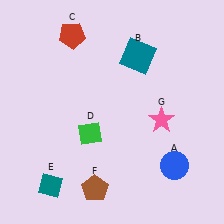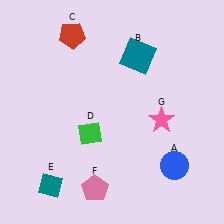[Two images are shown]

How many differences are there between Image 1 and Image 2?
There is 1 difference between the two images.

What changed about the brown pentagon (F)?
In Image 1, F is brown. In Image 2, it changed to pink.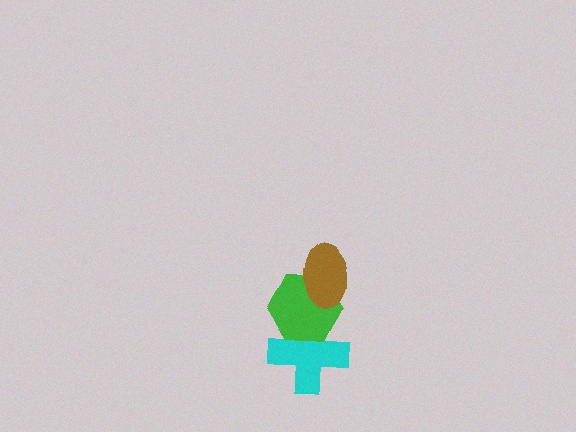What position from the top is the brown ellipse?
The brown ellipse is 1st from the top.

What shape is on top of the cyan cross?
The green hexagon is on top of the cyan cross.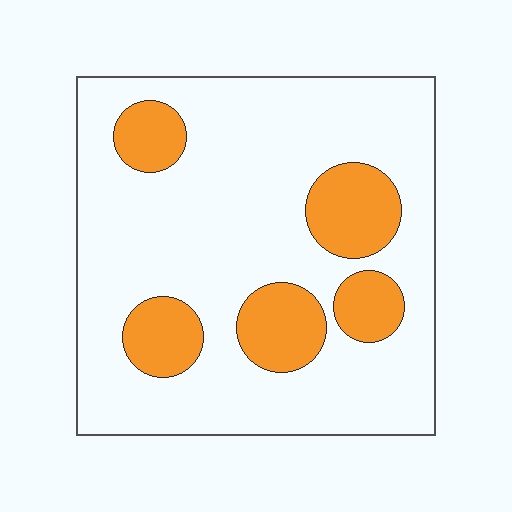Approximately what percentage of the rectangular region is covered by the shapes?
Approximately 20%.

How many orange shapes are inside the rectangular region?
5.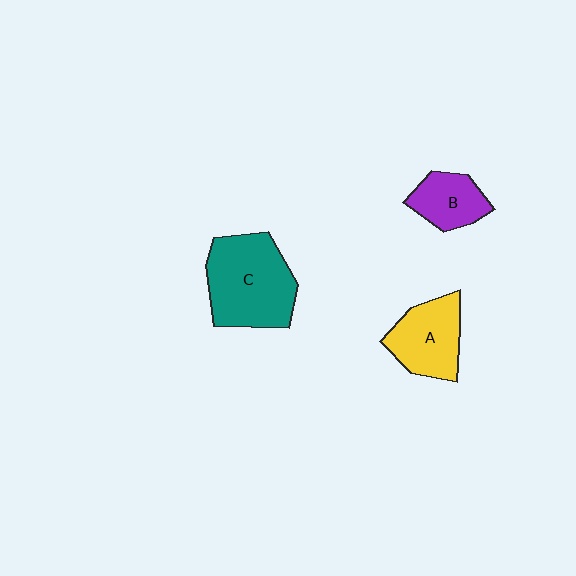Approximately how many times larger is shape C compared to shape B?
Approximately 2.1 times.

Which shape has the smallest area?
Shape B (purple).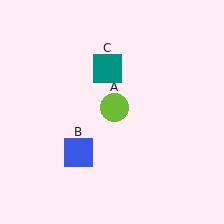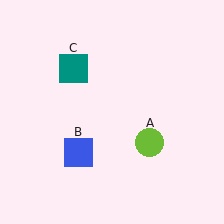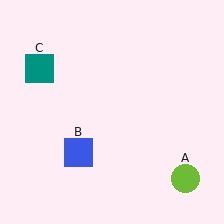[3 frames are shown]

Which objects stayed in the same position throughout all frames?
Blue square (object B) remained stationary.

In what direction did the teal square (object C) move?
The teal square (object C) moved left.